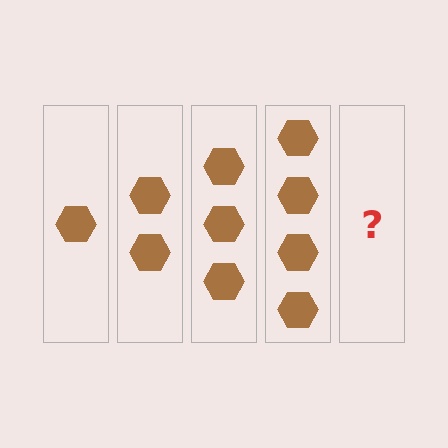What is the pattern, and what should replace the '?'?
The pattern is that each step adds one more hexagon. The '?' should be 5 hexagons.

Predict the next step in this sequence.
The next step is 5 hexagons.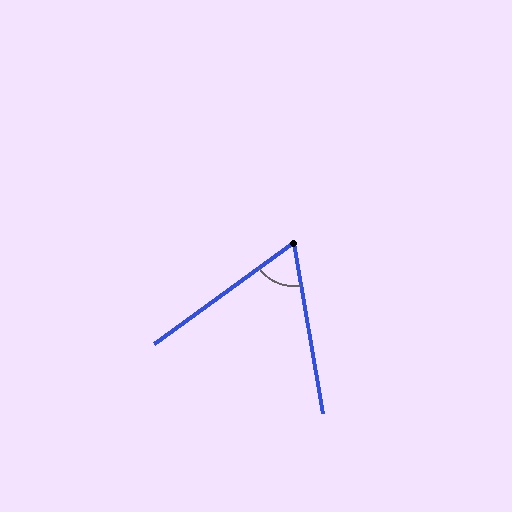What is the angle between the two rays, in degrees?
Approximately 64 degrees.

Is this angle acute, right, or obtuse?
It is acute.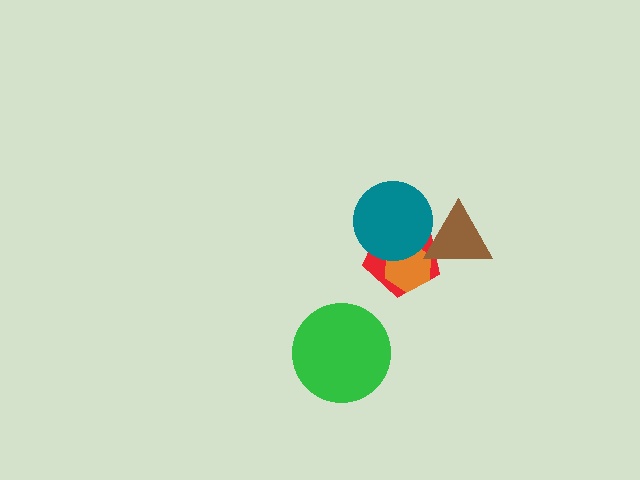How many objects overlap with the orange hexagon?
3 objects overlap with the orange hexagon.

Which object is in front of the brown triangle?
The teal circle is in front of the brown triangle.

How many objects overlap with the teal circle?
3 objects overlap with the teal circle.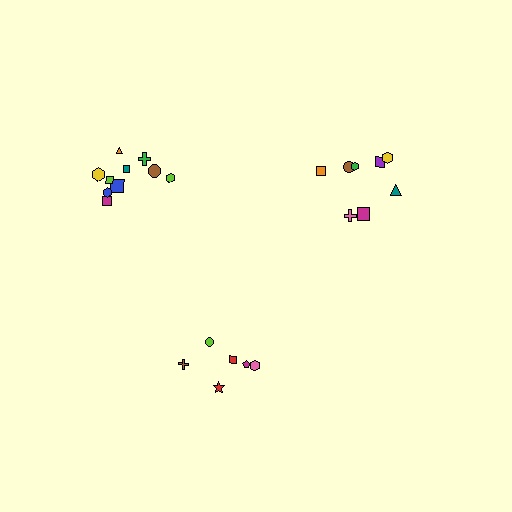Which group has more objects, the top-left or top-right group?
The top-left group.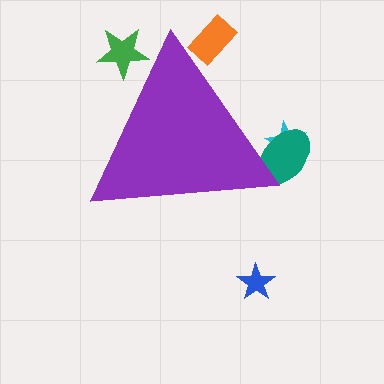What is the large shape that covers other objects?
A purple triangle.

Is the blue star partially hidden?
No, the blue star is fully visible.